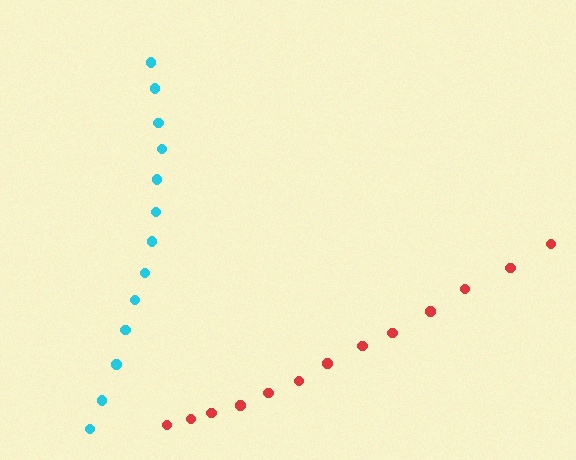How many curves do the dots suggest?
There are 2 distinct paths.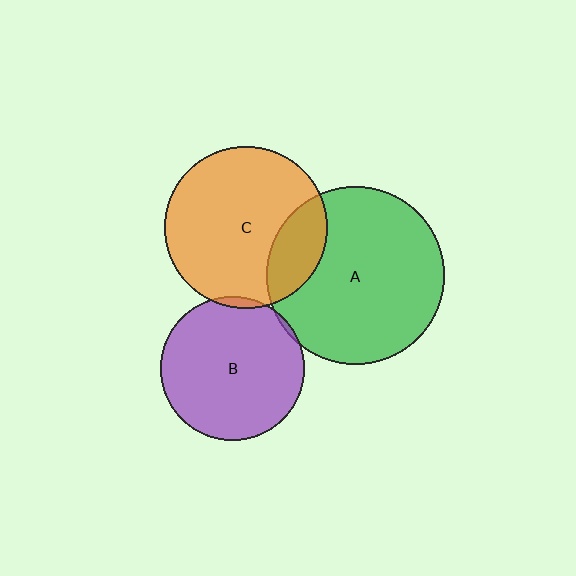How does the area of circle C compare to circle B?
Approximately 1.3 times.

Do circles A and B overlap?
Yes.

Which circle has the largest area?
Circle A (green).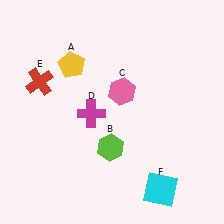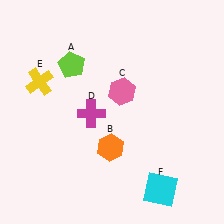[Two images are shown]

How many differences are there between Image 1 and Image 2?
There are 3 differences between the two images.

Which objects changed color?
A changed from yellow to lime. B changed from lime to orange. E changed from red to yellow.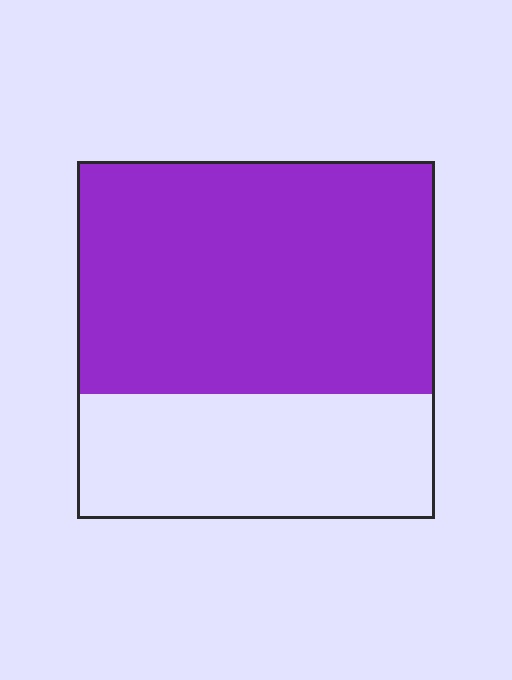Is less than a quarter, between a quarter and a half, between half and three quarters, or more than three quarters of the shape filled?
Between half and three quarters.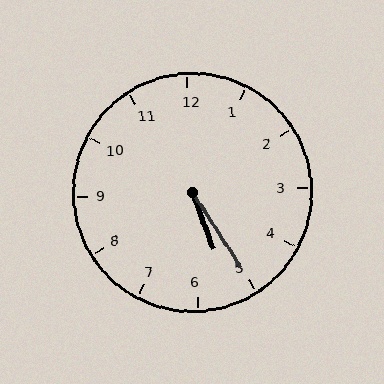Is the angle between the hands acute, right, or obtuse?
It is acute.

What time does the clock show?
5:25.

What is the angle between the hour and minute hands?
Approximately 12 degrees.